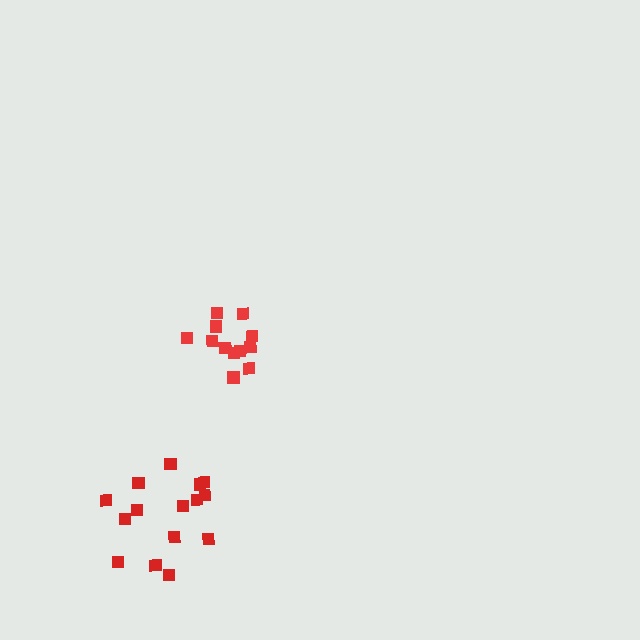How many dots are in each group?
Group 1: 12 dots, Group 2: 15 dots (27 total).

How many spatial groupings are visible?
There are 2 spatial groupings.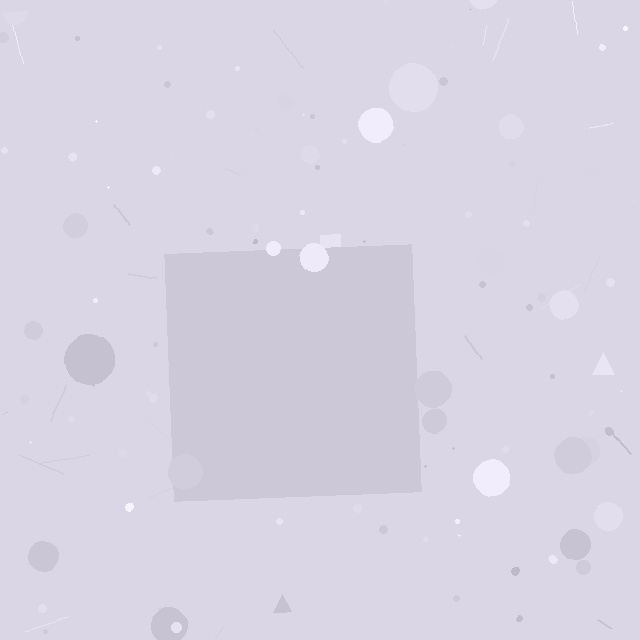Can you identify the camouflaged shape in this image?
The camouflaged shape is a square.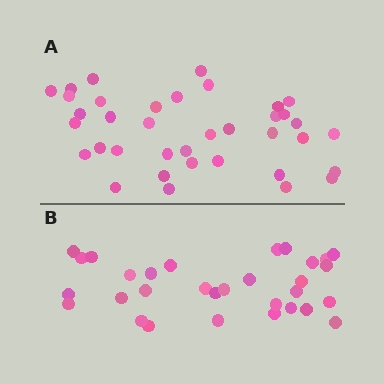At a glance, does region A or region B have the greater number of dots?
Region A (the top region) has more dots.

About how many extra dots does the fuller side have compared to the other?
Region A has about 6 more dots than region B.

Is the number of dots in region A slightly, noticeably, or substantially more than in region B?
Region A has only slightly more — the two regions are fairly close. The ratio is roughly 1.2 to 1.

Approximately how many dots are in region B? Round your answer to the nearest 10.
About 30 dots. (The exact count is 31, which rounds to 30.)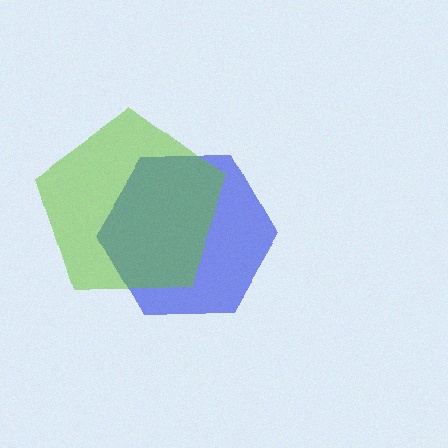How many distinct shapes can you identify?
There are 2 distinct shapes: a blue hexagon, a lime pentagon.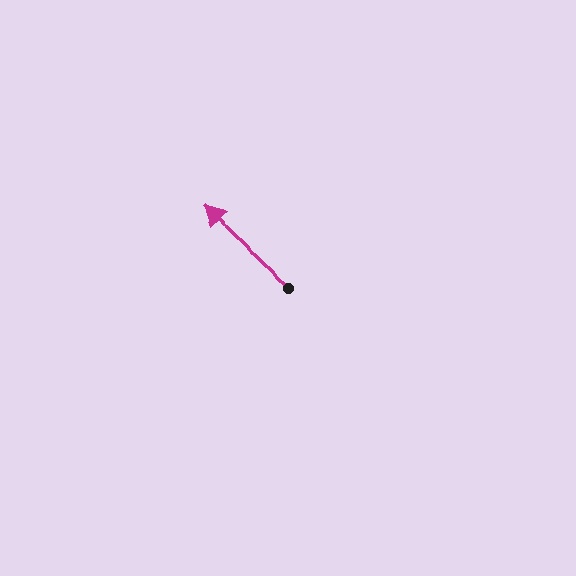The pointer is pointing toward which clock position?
Roughly 10 o'clock.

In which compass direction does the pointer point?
Northwest.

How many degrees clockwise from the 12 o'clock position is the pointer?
Approximately 313 degrees.